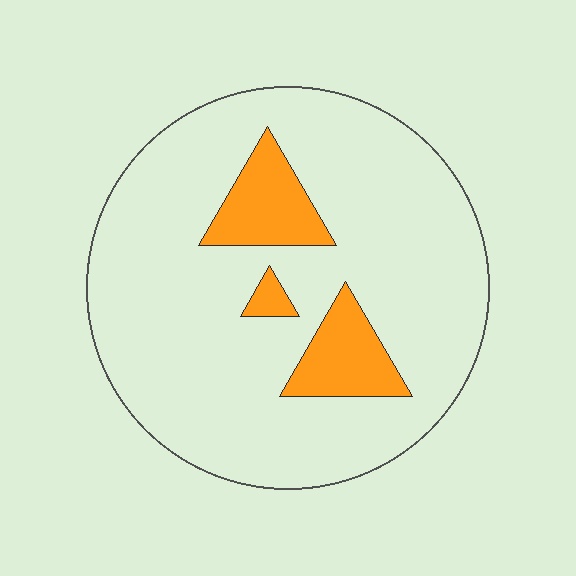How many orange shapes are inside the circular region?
3.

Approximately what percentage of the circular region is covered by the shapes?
Approximately 15%.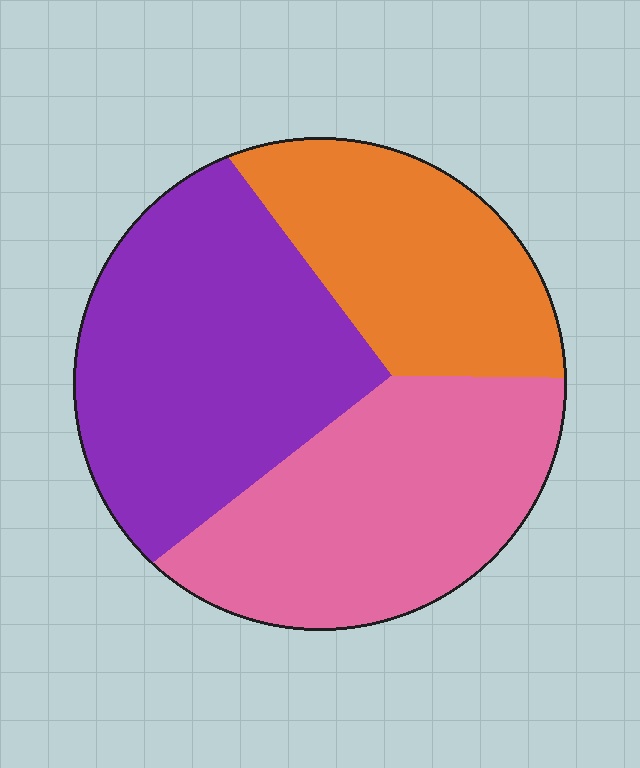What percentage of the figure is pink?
Pink covers about 35% of the figure.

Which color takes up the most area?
Purple, at roughly 40%.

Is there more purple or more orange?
Purple.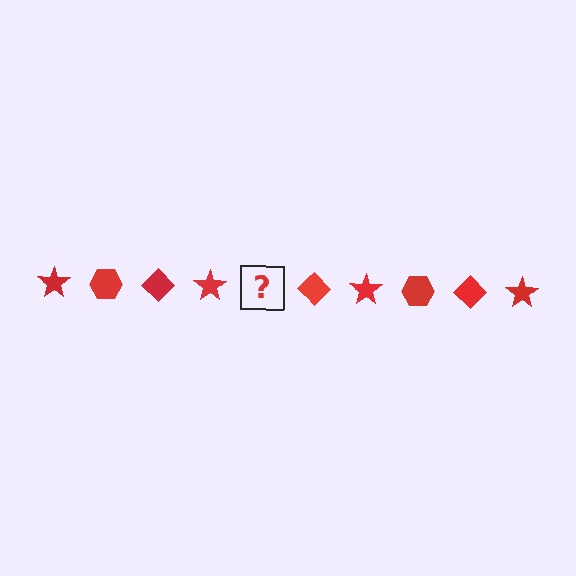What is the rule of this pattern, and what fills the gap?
The rule is that the pattern cycles through star, hexagon, diamond shapes in red. The gap should be filled with a red hexagon.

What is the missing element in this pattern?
The missing element is a red hexagon.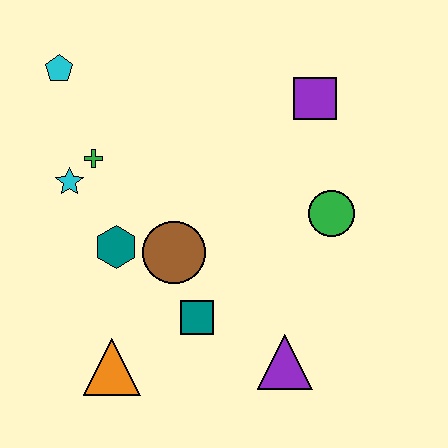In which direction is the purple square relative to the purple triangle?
The purple square is above the purple triangle.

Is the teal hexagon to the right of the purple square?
No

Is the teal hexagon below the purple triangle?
No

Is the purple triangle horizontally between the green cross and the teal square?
No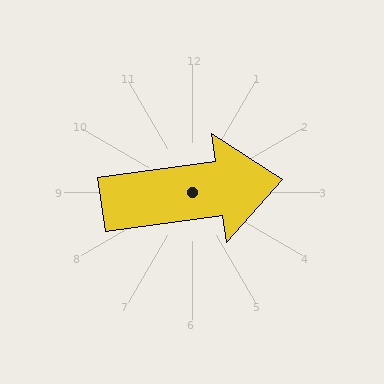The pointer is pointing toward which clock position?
Roughly 3 o'clock.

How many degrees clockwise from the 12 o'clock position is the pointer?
Approximately 82 degrees.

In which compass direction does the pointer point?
East.